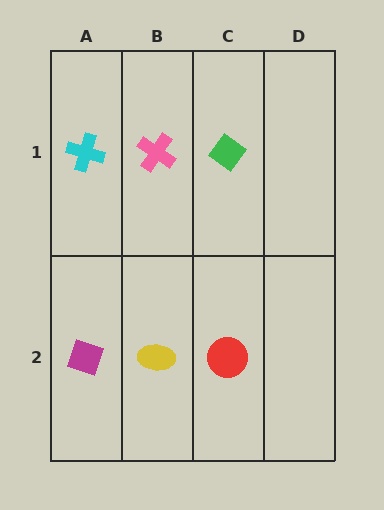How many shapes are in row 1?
3 shapes.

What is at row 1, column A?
A cyan cross.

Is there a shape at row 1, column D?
No, that cell is empty.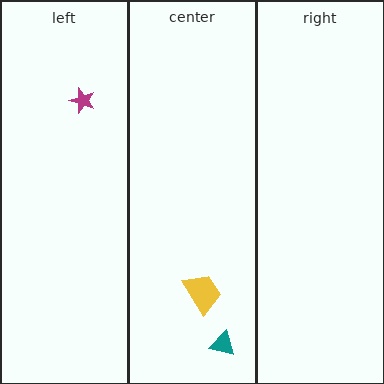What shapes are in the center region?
The yellow trapezoid, the teal triangle.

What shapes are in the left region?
The magenta star.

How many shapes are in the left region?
1.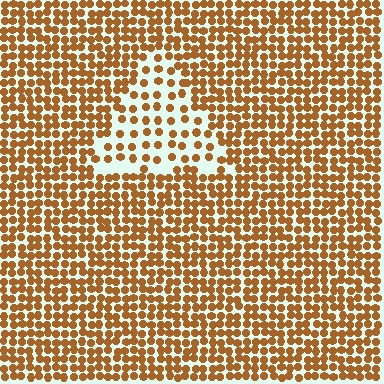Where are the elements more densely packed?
The elements are more densely packed outside the triangle boundary.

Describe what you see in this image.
The image contains small brown elements arranged at two different densities. A triangle-shaped region is visible where the elements are less densely packed than the surrounding area.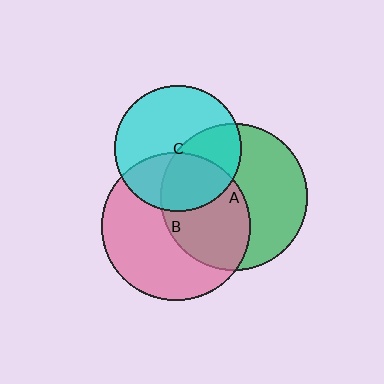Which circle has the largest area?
Circle B (pink).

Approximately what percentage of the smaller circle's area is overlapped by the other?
Approximately 40%.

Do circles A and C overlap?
Yes.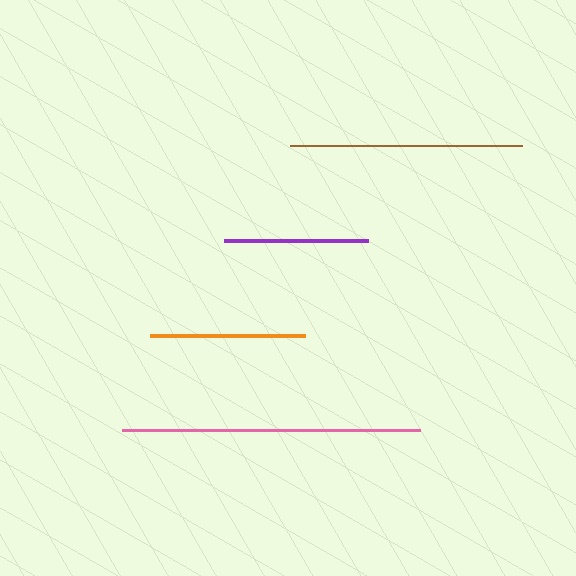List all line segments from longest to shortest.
From longest to shortest: pink, brown, orange, purple.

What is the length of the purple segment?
The purple segment is approximately 144 pixels long.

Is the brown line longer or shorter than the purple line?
The brown line is longer than the purple line.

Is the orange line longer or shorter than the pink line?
The pink line is longer than the orange line.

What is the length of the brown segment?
The brown segment is approximately 232 pixels long.